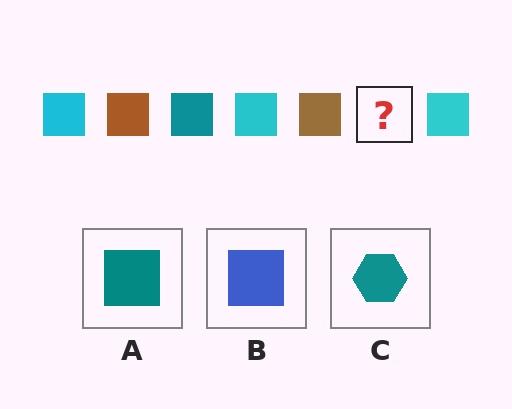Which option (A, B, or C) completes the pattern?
A.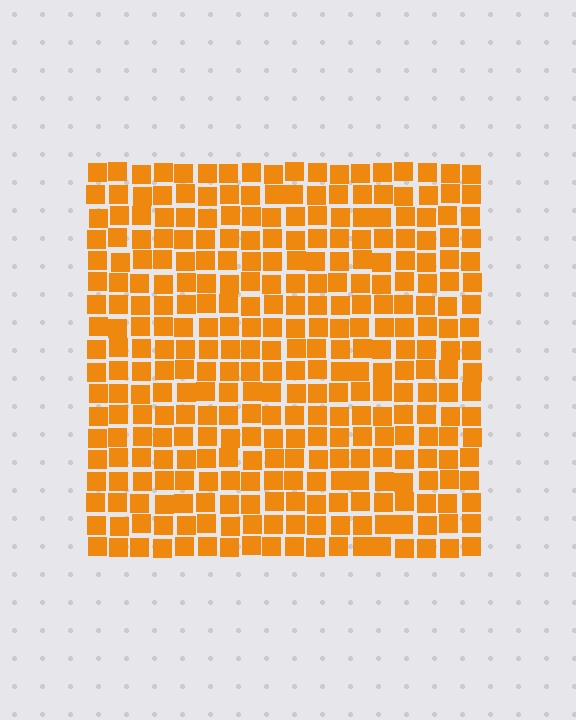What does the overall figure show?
The overall figure shows a square.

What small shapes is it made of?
It is made of small squares.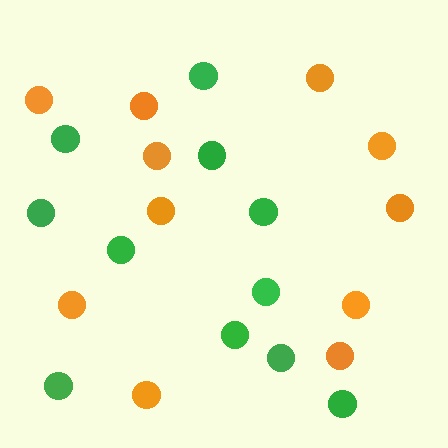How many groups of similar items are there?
There are 2 groups: one group of orange circles (11) and one group of green circles (11).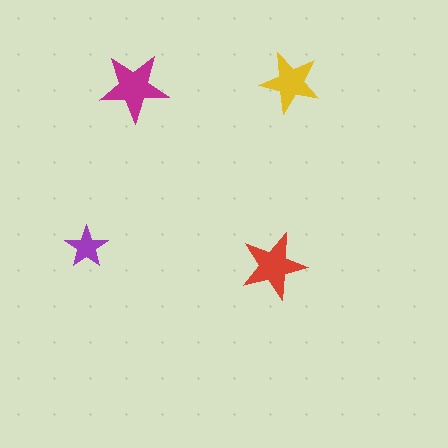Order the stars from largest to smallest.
the magenta one, the red one, the yellow one, the purple one.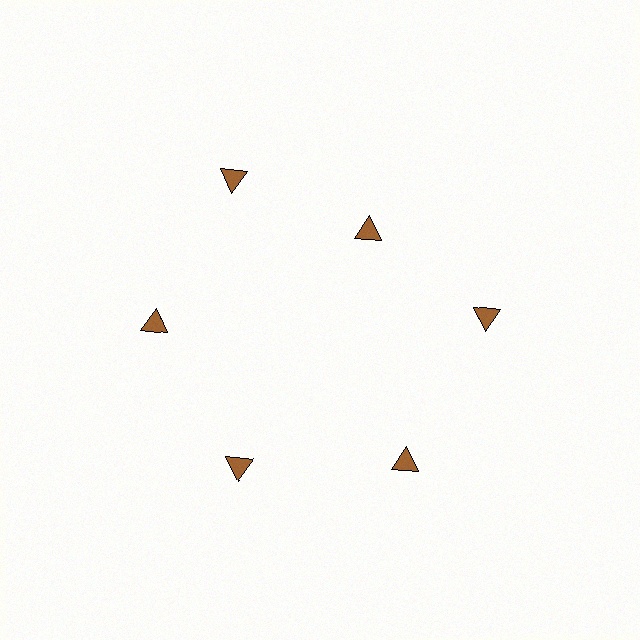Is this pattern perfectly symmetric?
No. The 6 brown triangles are arranged in a ring, but one element near the 1 o'clock position is pulled inward toward the center, breaking the 6-fold rotational symmetry.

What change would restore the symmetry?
The symmetry would be restored by moving it outward, back onto the ring so that all 6 triangles sit at equal angles and equal distance from the center.